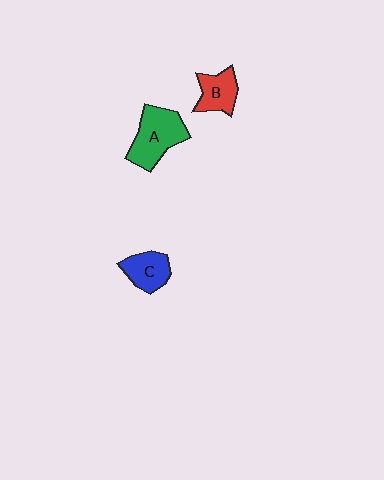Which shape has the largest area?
Shape A (green).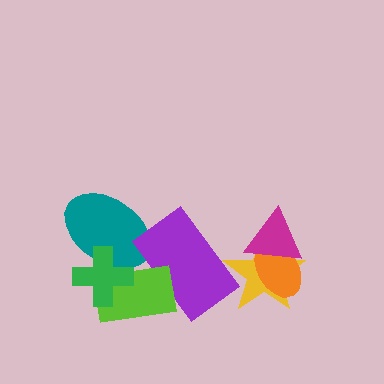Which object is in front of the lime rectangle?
The green cross is in front of the lime rectangle.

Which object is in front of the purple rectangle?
The lime rectangle is in front of the purple rectangle.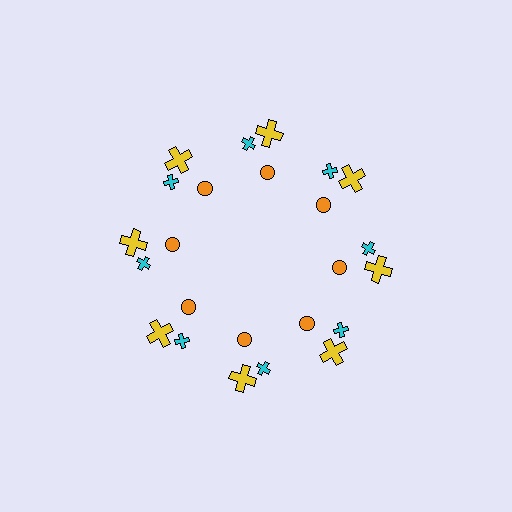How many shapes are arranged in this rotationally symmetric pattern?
There are 24 shapes, arranged in 8 groups of 3.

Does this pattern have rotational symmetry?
Yes, this pattern has 8-fold rotational symmetry. It looks the same after rotating 45 degrees around the center.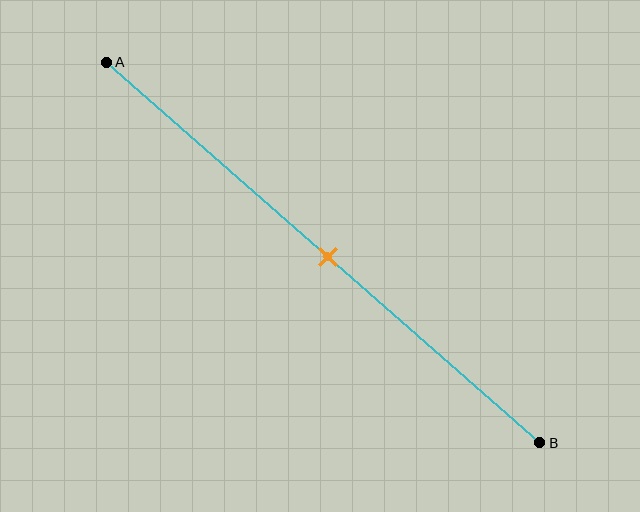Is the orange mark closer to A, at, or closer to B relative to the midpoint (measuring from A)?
The orange mark is approximately at the midpoint of segment AB.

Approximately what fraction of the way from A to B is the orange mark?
The orange mark is approximately 50% of the way from A to B.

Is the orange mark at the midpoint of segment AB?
Yes, the mark is approximately at the midpoint.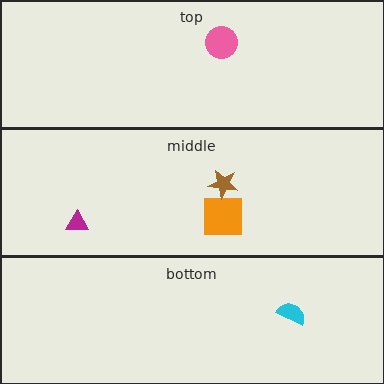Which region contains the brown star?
The middle region.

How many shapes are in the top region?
1.